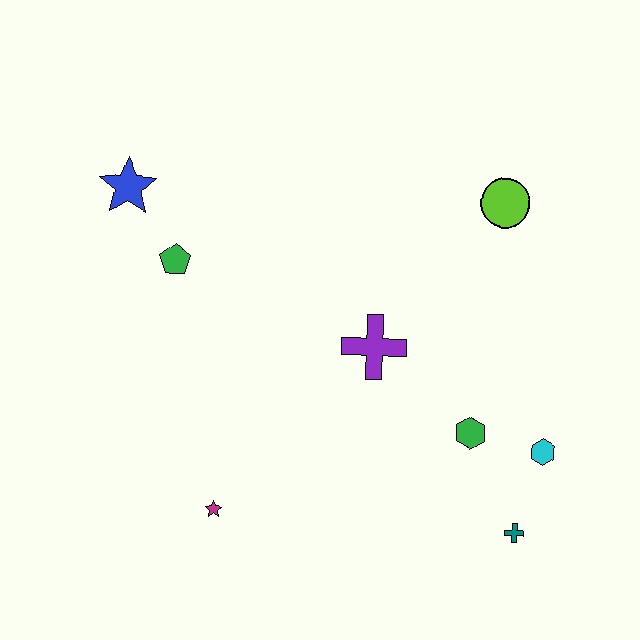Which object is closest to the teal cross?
The cyan hexagon is closest to the teal cross.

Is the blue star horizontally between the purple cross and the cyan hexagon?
No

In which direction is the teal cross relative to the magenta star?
The teal cross is to the right of the magenta star.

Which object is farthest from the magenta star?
The lime circle is farthest from the magenta star.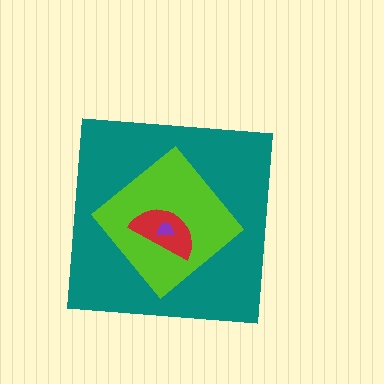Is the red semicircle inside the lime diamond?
Yes.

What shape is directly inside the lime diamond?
The red semicircle.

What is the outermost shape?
The teal square.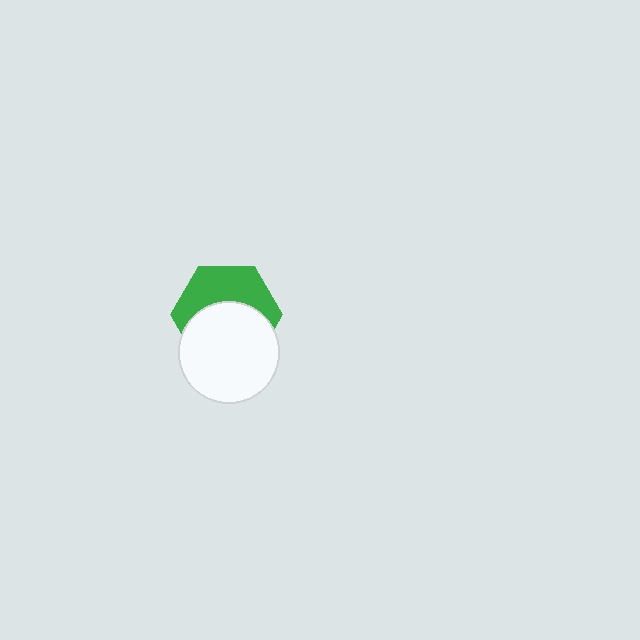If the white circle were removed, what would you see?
You would see the complete green hexagon.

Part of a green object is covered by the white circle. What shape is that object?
It is a hexagon.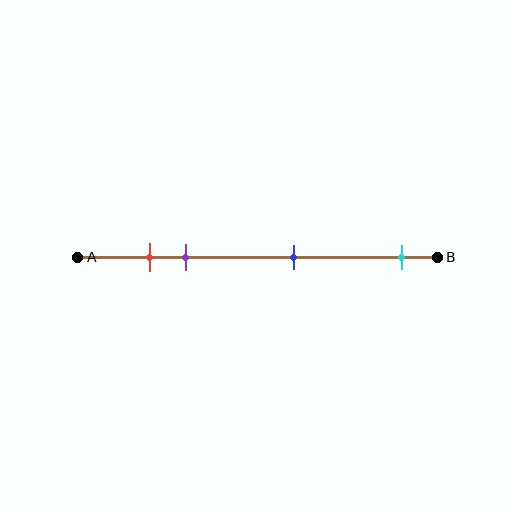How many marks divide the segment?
There are 4 marks dividing the segment.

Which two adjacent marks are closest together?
The red and purple marks are the closest adjacent pair.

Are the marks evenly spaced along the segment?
No, the marks are not evenly spaced.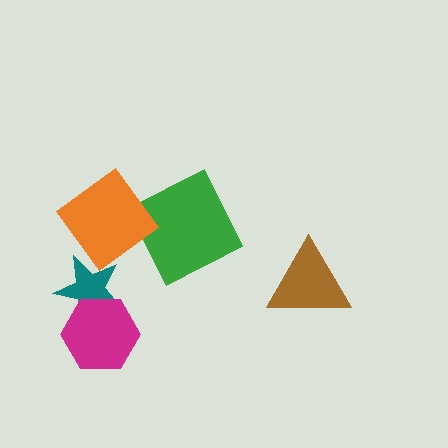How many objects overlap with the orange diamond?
0 objects overlap with the orange diamond.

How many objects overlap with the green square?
0 objects overlap with the green square.